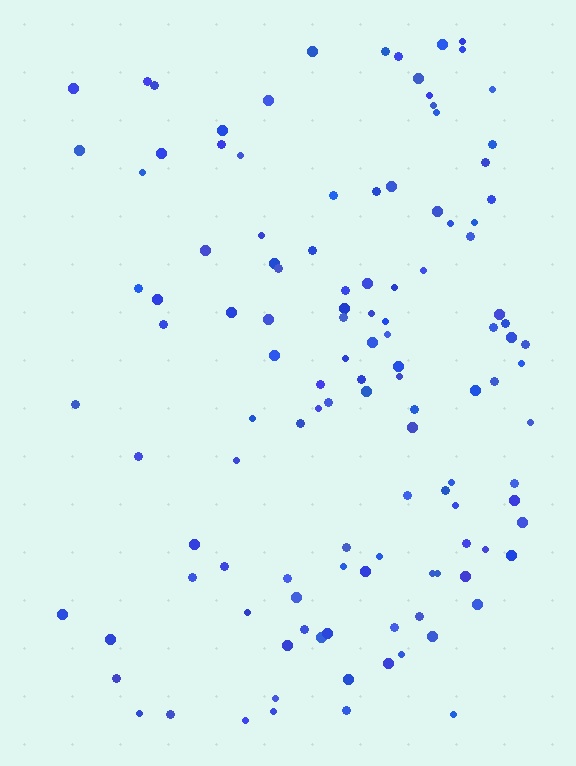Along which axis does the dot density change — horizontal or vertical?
Horizontal.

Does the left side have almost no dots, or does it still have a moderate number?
Still a moderate number, just noticeably fewer than the right.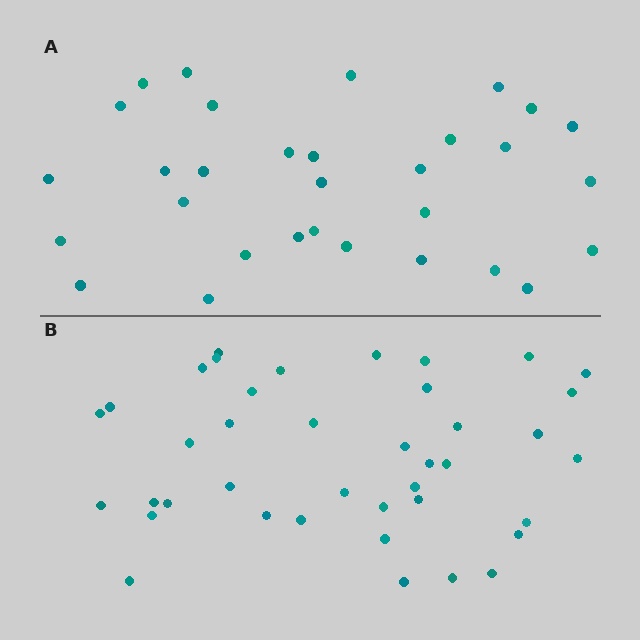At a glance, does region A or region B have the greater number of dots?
Region B (the bottom region) has more dots.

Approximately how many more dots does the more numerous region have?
Region B has roughly 8 or so more dots than region A.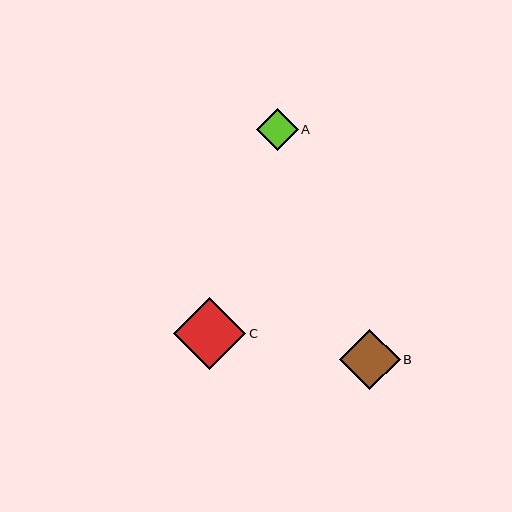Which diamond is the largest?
Diamond C is the largest with a size of approximately 72 pixels.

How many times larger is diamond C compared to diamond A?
Diamond C is approximately 1.7 times the size of diamond A.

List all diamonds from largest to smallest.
From largest to smallest: C, B, A.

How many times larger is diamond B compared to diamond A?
Diamond B is approximately 1.5 times the size of diamond A.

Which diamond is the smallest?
Diamond A is the smallest with a size of approximately 42 pixels.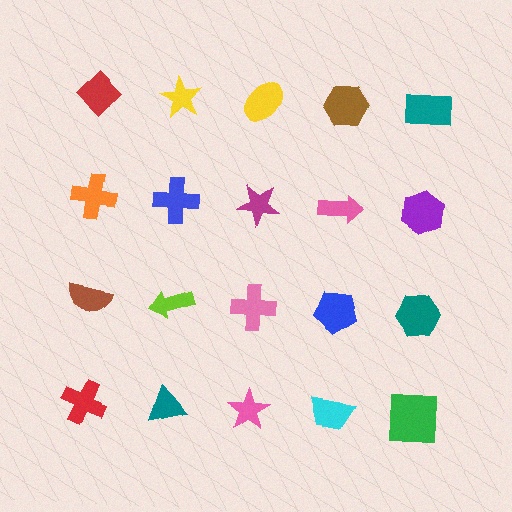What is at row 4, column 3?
A pink star.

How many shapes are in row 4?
5 shapes.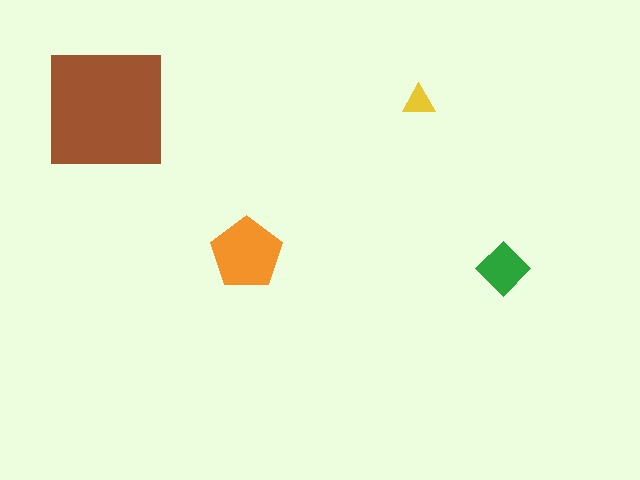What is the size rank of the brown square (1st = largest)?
1st.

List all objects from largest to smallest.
The brown square, the orange pentagon, the green diamond, the yellow triangle.